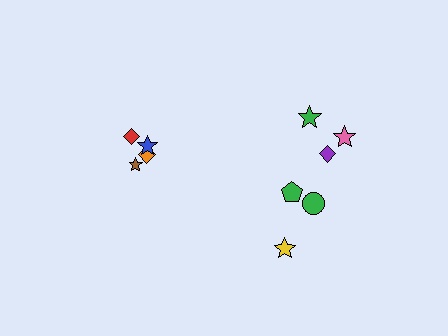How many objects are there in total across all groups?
There are 10 objects.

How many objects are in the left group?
There are 4 objects.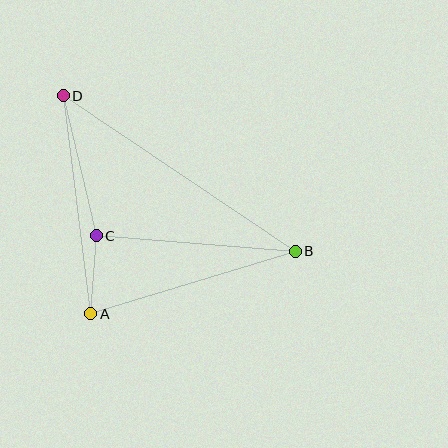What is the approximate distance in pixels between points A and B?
The distance between A and B is approximately 214 pixels.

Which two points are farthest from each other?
Points B and D are farthest from each other.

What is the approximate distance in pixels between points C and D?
The distance between C and D is approximately 144 pixels.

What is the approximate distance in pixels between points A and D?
The distance between A and D is approximately 220 pixels.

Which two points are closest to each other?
Points A and C are closest to each other.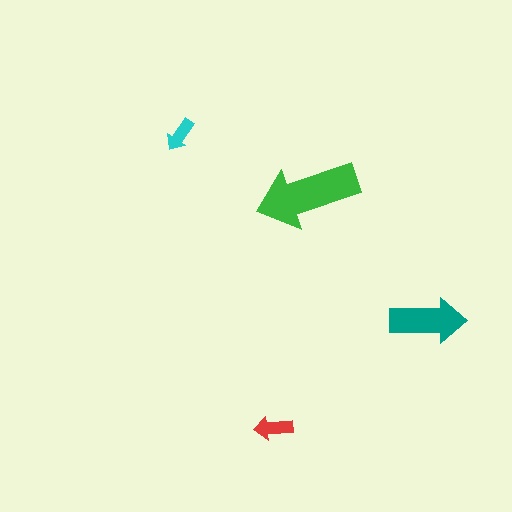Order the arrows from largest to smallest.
the green one, the teal one, the red one, the cyan one.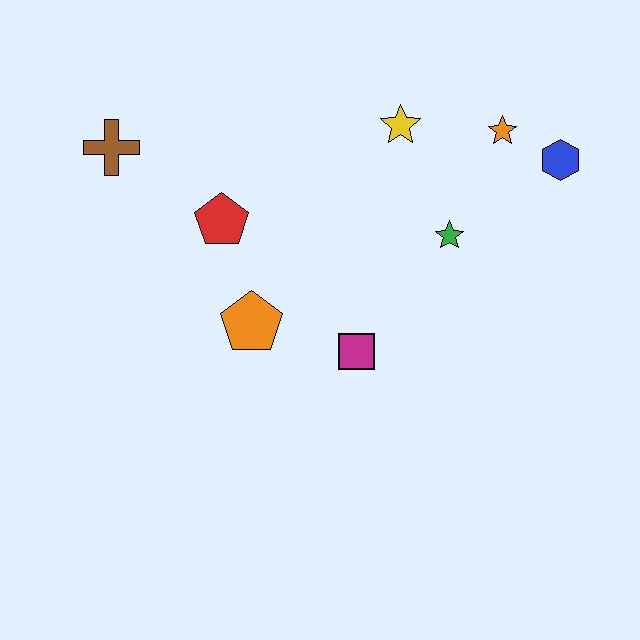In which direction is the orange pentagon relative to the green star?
The orange pentagon is to the left of the green star.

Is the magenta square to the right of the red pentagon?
Yes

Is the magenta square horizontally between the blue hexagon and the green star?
No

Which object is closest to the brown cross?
The red pentagon is closest to the brown cross.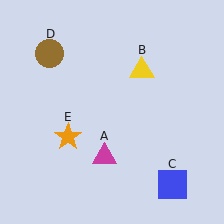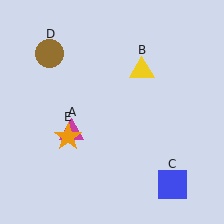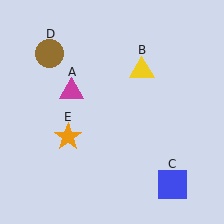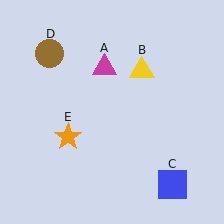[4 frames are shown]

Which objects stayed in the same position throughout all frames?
Yellow triangle (object B) and blue square (object C) and brown circle (object D) and orange star (object E) remained stationary.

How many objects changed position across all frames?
1 object changed position: magenta triangle (object A).